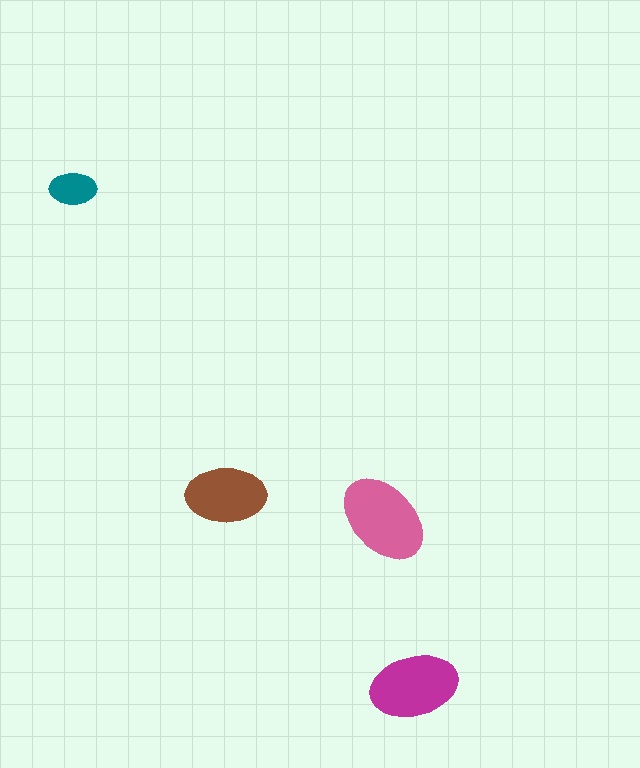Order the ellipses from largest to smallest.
the pink one, the magenta one, the brown one, the teal one.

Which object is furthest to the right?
The magenta ellipse is rightmost.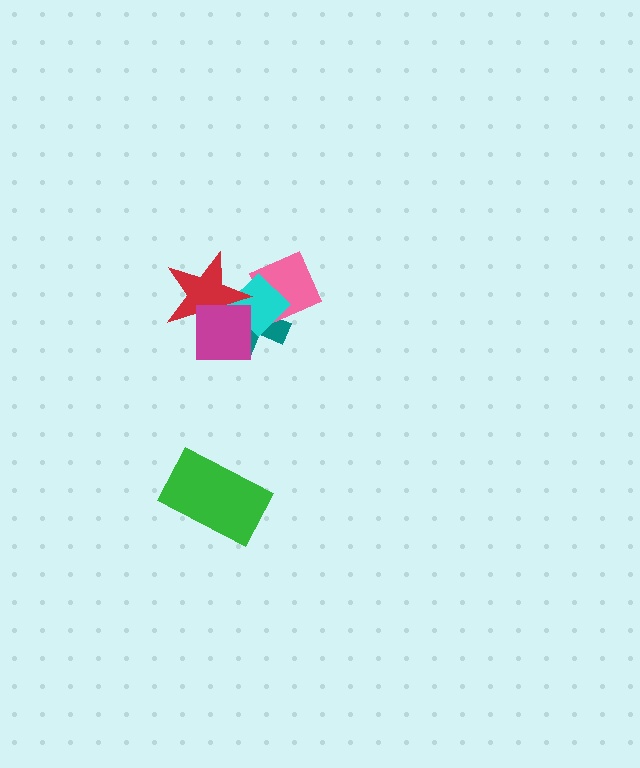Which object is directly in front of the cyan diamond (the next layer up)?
The red star is directly in front of the cyan diamond.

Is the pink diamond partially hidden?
Yes, it is partially covered by another shape.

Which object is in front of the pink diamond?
The cyan diamond is in front of the pink diamond.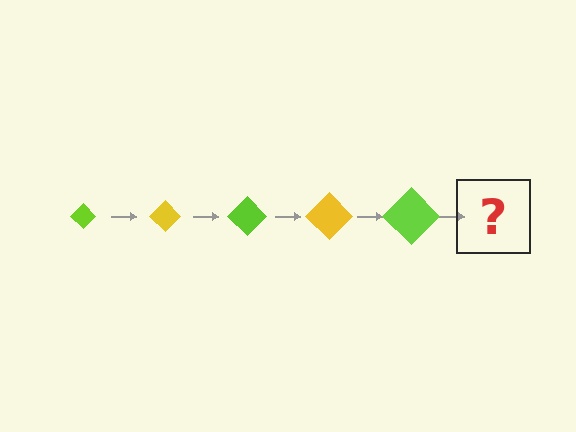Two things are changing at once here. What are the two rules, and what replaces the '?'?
The two rules are that the diamond grows larger each step and the color cycles through lime and yellow. The '?' should be a yellow diamond, larger than the previous one.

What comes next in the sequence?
The next element should be a yellow diamond, larger than the previous one.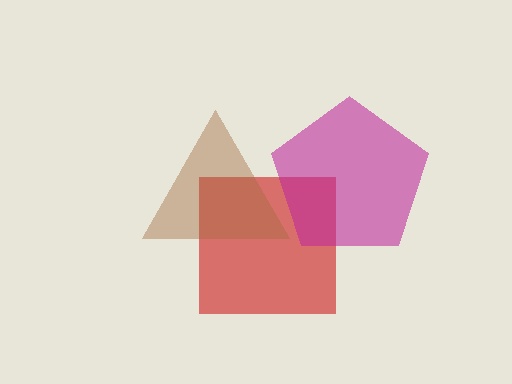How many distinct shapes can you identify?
There are 3 distinct shapes: a red square, a brown triangle, a magenta pentagon.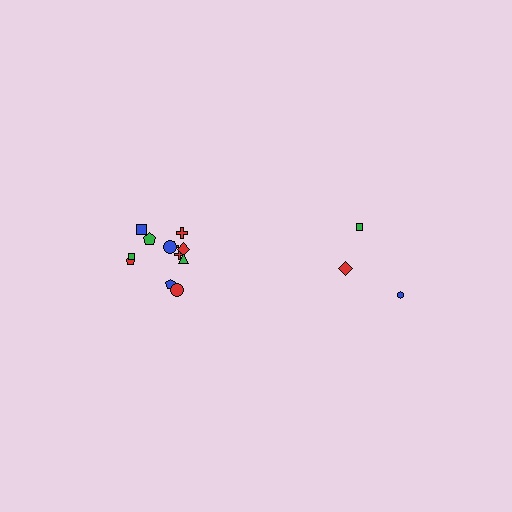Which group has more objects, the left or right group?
The left group.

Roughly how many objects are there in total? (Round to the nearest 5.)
Roughly 15 objects in total.